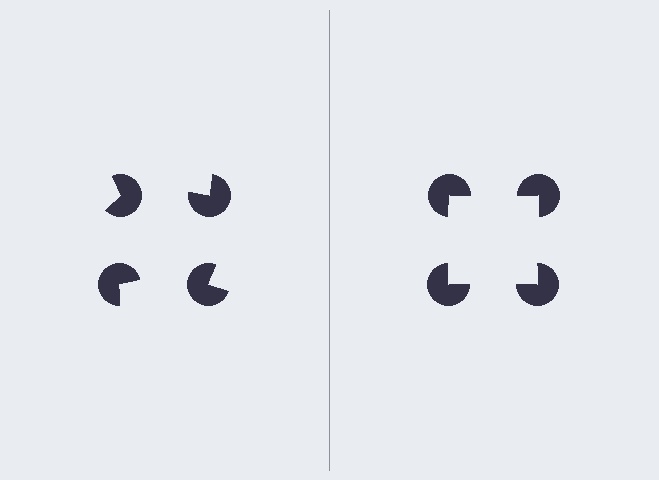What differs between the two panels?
The pac-man discs are positioned identically on both sides; only the wedge orientations differ. On the right they align to a square; on the left they are misaligned.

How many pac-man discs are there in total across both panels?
8 — 4 on each side.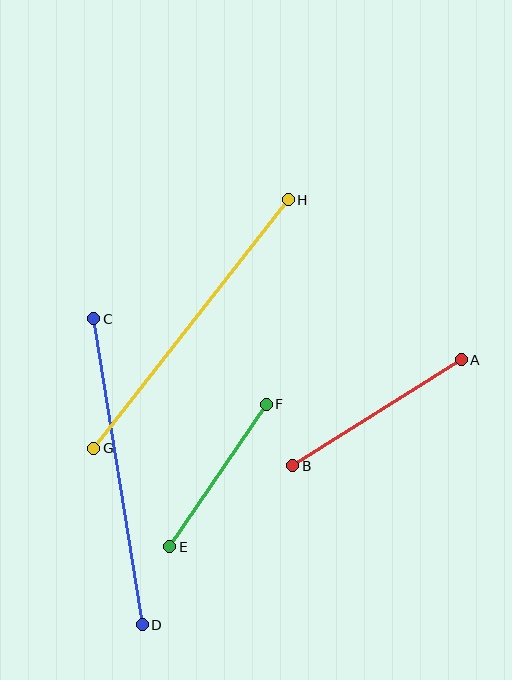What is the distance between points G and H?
The distance is approximately 316 pixels.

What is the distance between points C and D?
The distance is approximately 310 pixels.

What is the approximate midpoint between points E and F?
The midpoint is at approximately (218, 475) pixels.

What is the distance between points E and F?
The distance is approximately 172 pixels.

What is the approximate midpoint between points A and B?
The midpoint is at approximately (377, 413) pixels.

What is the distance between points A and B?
The distance is approximately 199 pixels.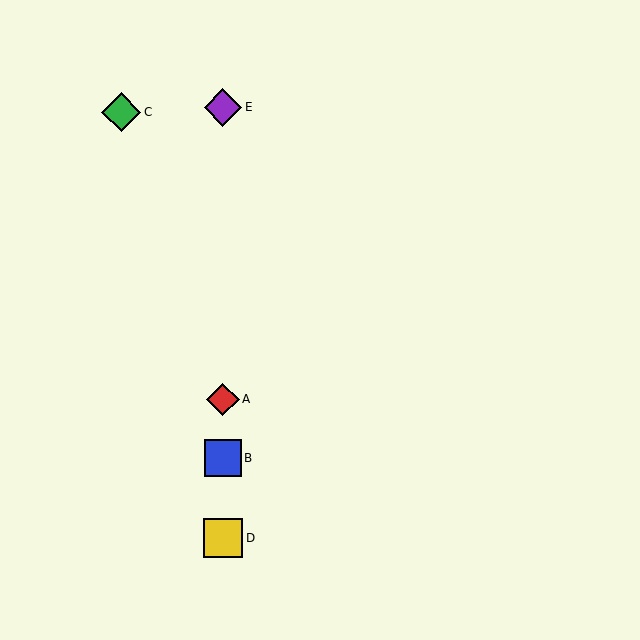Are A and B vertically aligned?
Yes, both are at x≈223.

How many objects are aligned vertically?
4 objects (A, B, D, E) are aligned vertically.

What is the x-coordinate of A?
Object A is at x≈223.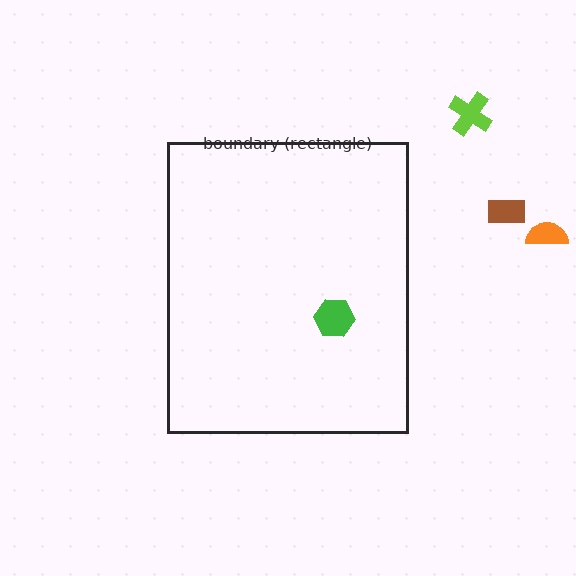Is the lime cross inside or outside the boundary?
Outside.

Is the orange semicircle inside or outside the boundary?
Outside.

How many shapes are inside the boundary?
1 inside, 3 outside.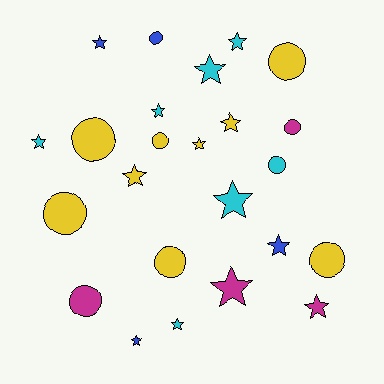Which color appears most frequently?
Yellow, with 9 objects.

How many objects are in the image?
There are 24 objects.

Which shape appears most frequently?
Star, with 14 objects.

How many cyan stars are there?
There are 6 cyan stars.